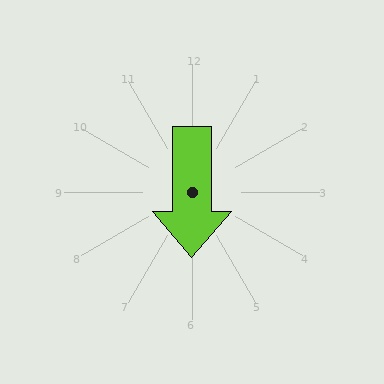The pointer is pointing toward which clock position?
Roughly 6 o'clock.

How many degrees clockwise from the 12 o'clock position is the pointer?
Approximately 180 degrees.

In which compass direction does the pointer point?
South.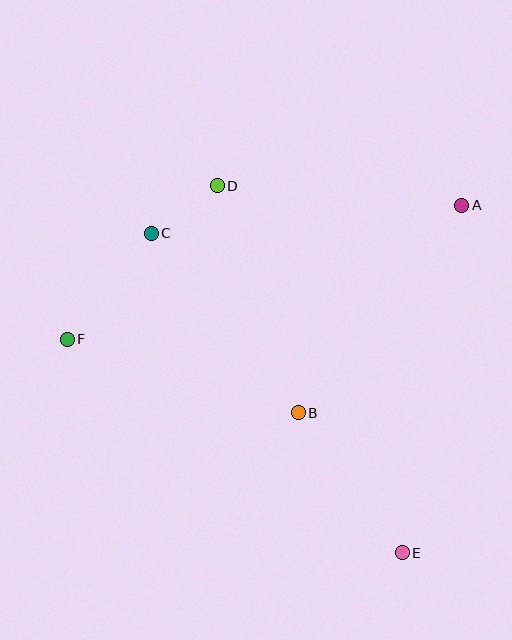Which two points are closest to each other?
Points C and D are closest to each other.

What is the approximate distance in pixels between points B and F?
The distance between B and F is approximately 242 pixels.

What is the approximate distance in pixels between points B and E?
The distance between B and E is approximately 174 pixels.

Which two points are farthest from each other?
Points A and F are farthest from each other.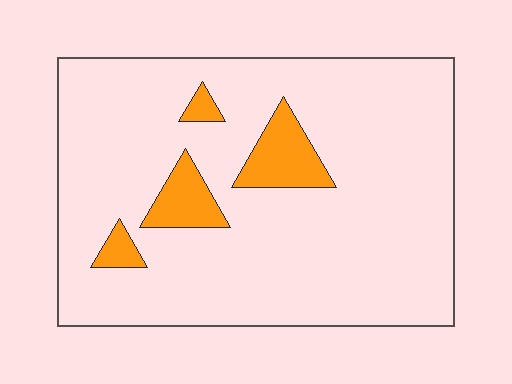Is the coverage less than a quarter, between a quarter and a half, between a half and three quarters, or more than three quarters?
Less than a quarter.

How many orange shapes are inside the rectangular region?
4.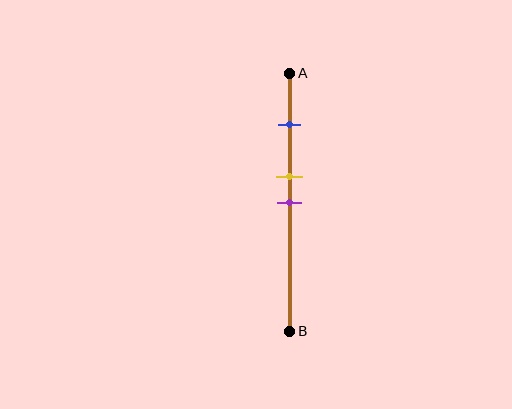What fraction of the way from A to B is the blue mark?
The blue mark is approximately 20% (0.2) of the way from A to B.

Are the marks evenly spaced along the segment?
No, the marks are not evenly spaced.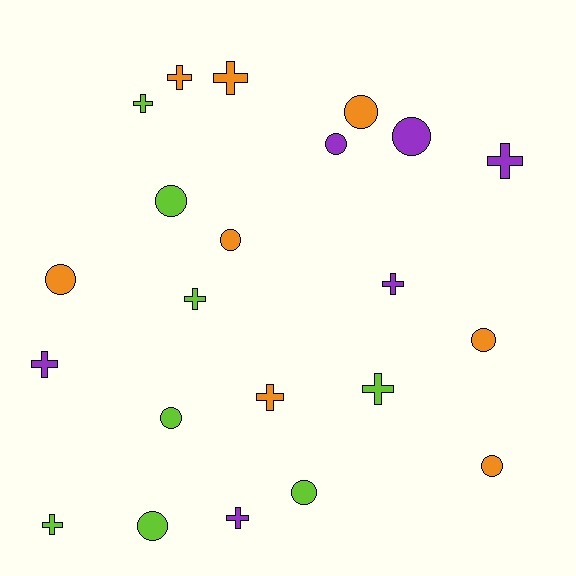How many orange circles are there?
There are 5 orange circles.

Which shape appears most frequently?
Cross, with 11 objects.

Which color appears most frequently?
Orange, with 8 objects.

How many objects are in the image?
There are 22 objects.